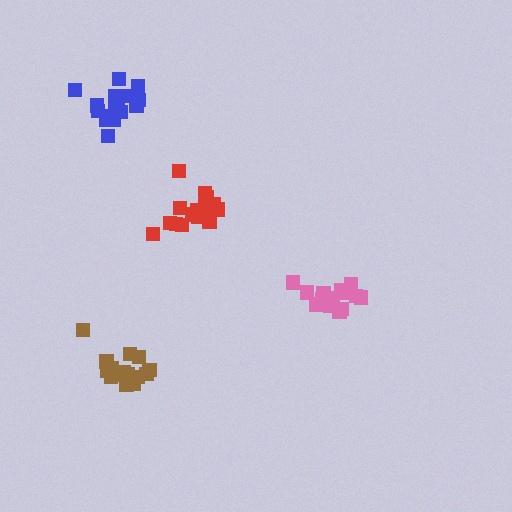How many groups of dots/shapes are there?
There are 4 groups.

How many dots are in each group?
Group 1: 16 dots, Group 2: 16 dots, Group 3: 16 dots, Group 4: 15 dots (63 total).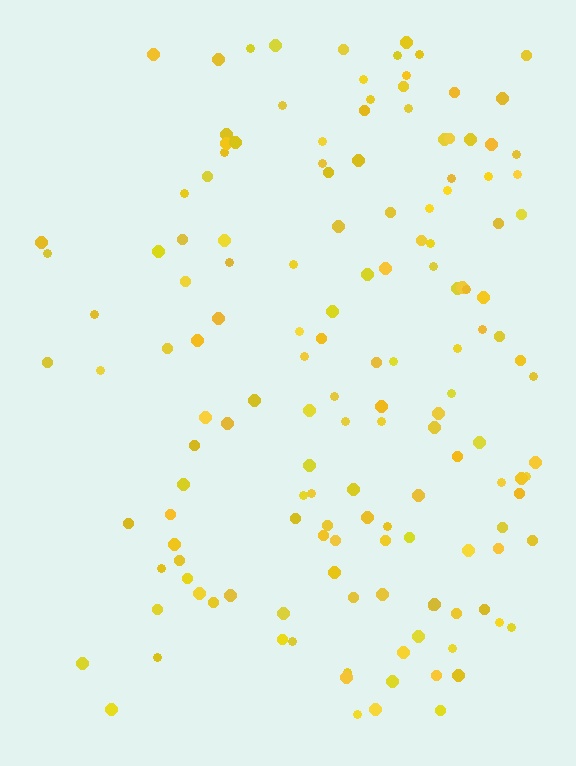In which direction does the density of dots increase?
From left to right, with the right side densest.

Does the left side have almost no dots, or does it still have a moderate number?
Still a moderate number, just noticeably fewer than the right.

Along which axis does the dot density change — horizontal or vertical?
Horizontal.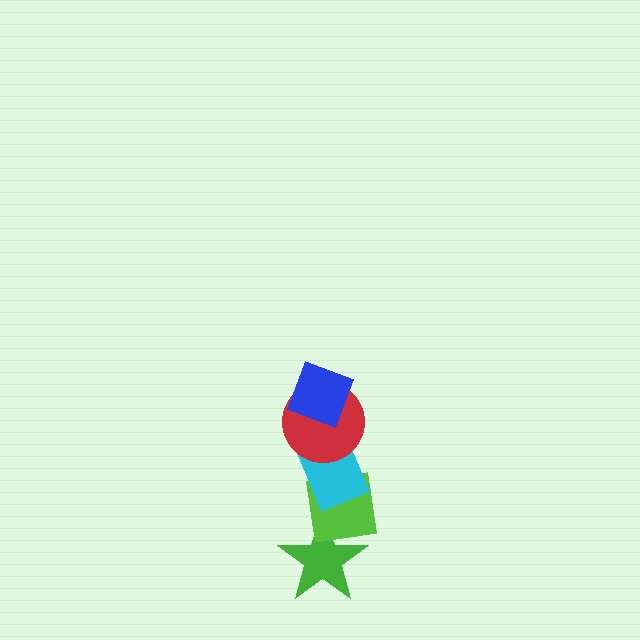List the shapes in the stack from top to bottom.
From top to bottom: the blue diamond, the red circle, the cyan rectangle, the lime square, the green star.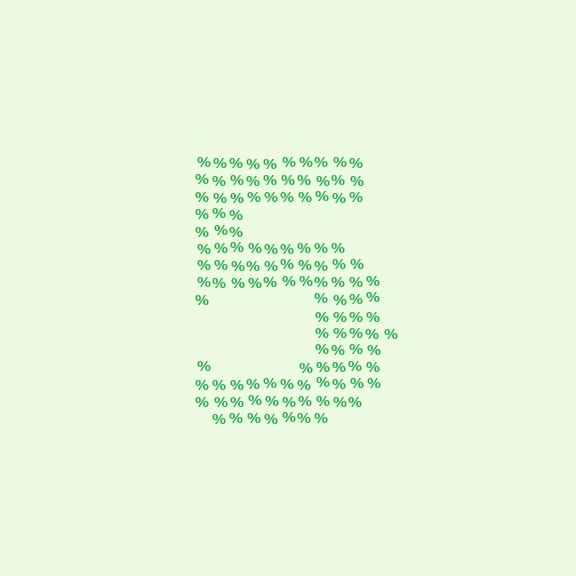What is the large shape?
The large shape is the digit 5.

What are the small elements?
The small elements are percent signs.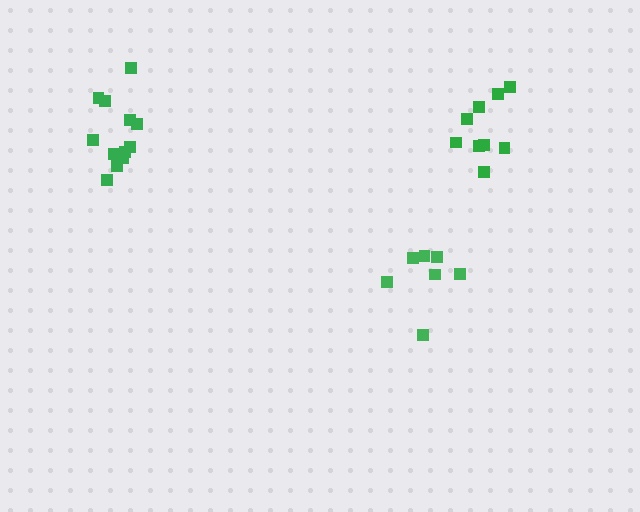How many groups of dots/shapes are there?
There are 3 groups.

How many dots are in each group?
Group 1: 12 dots, Group 2: 7 dots, Group 3: 9 dots (28 total).